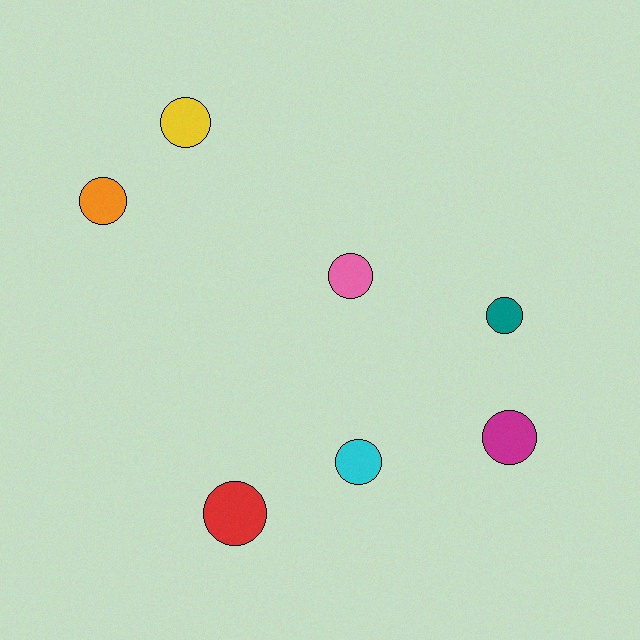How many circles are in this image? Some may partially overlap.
There are 7 circles.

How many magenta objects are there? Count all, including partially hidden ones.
There is 1 magenta object.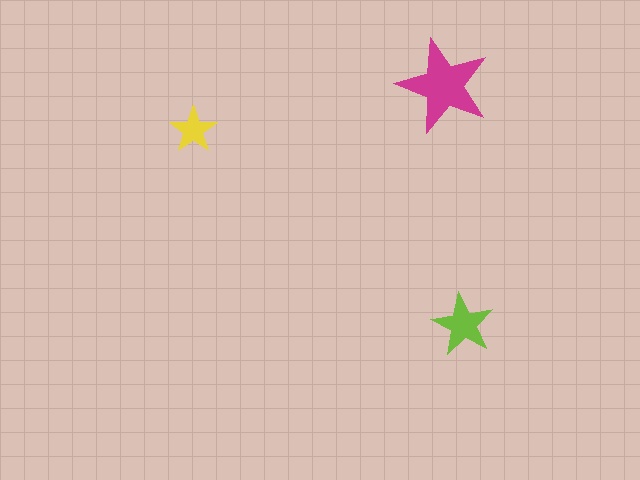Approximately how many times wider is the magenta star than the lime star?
About 1.5 times wider.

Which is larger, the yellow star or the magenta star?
The magenta one.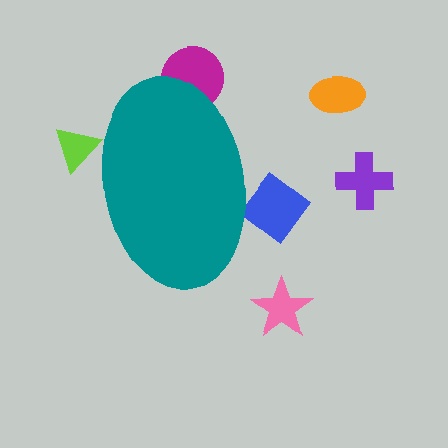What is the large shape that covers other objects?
A teal ellipse.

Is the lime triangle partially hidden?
Yes, the lime triangle is partially hidden behind the teal ellipse.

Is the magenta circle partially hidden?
Yes, the magenta circle is partially hidden behind the teal ellipse.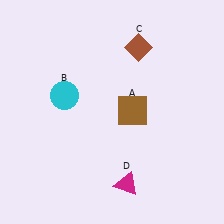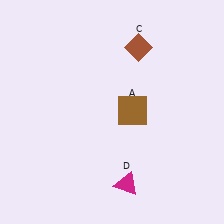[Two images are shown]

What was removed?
The cyan circle (B) was removed in Image 2.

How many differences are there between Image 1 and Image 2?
There is 1 difference between the two images.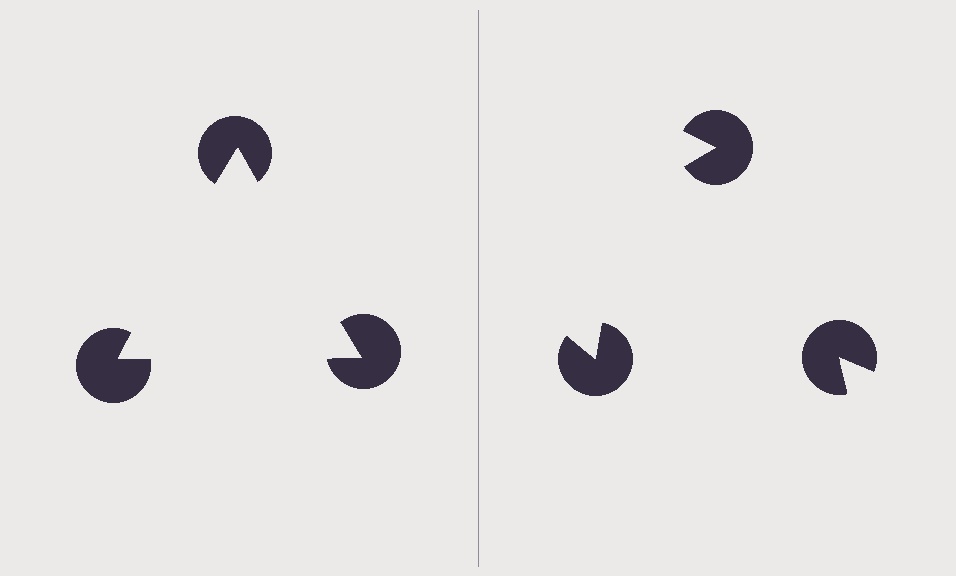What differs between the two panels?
The pac-man discs are positioned identically on both sides; only the wedge orientations differ. On the left they align to a triangle; on the right they are misaligned.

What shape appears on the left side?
An illusory triangle.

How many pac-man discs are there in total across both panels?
6 — 3 on each side.